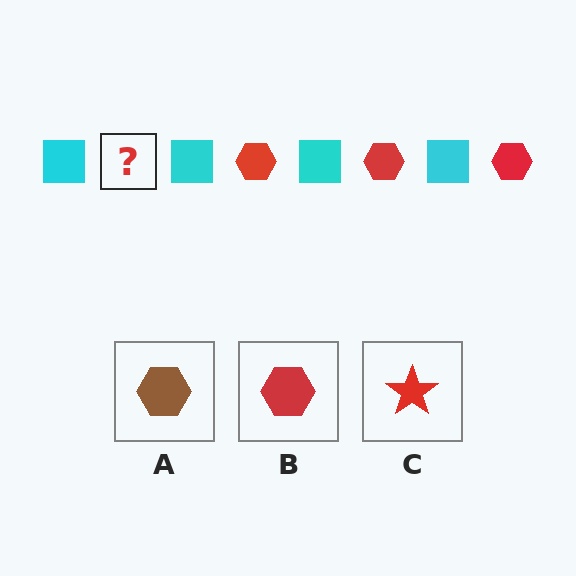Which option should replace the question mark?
Option B.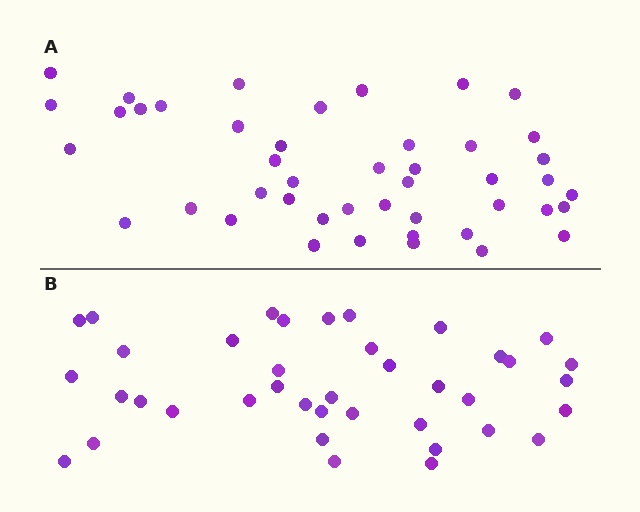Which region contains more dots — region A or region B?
Region A (the top region) has more dots.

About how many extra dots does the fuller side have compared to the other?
Region A has about 6 more dots than region B.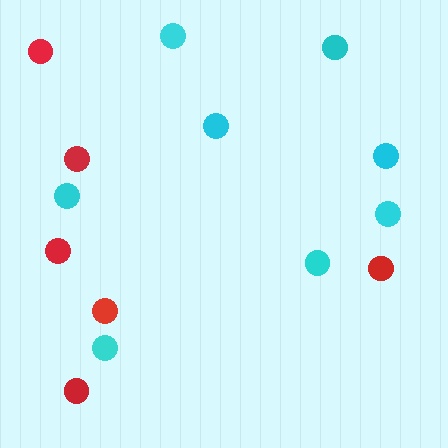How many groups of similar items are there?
There are 2 groups: one group of cyan circles (8) and one group of red circles (6).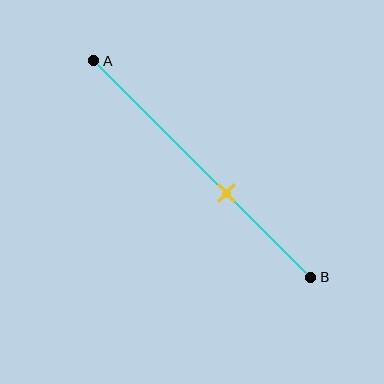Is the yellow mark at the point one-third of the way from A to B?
No, the mark is at about 60% from A, not at the 33% one-third point.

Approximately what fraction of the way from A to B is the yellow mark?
The yellow mark is approximately 60% of the way from A to B.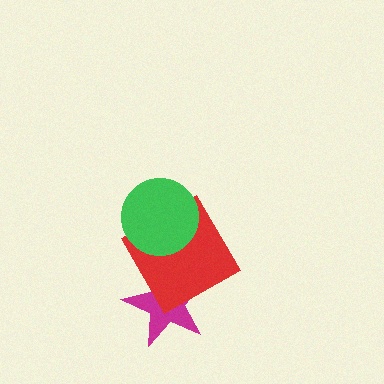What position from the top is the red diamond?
The red diamond is 2nd from the top.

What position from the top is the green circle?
The green circle is 1st from the top.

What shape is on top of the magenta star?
The red diamond is on top of the magenta star.